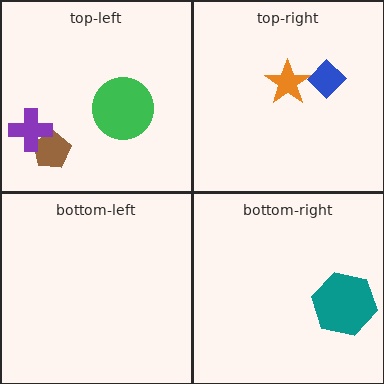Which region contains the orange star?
The top-right region.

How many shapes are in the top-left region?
3.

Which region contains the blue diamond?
The top-right region.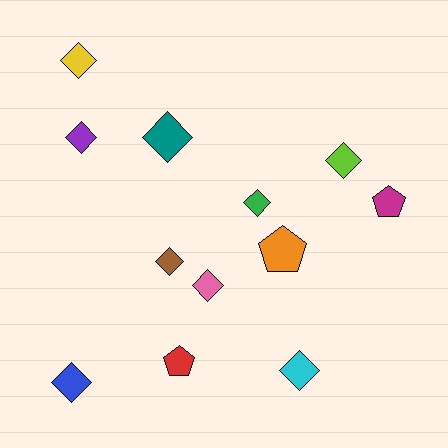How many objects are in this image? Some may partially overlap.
There are 12 objects.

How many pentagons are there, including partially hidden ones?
There are 3 pentagons.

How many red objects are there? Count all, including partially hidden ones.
There is 1 red object.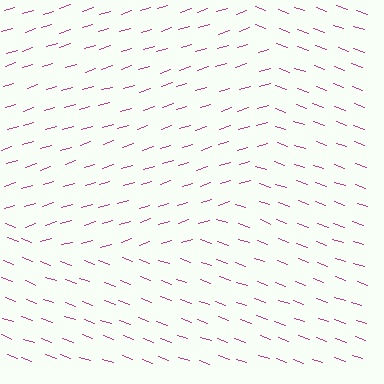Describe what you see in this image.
The image is filled with small magenta line segments. A circle region in the image has lines oriented differently from the surrounding lines, creating a visible texture boundary.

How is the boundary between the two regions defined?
The boundary is defined purely by a change in line orientation (approximately 37 degrees difference). All lines are the same color and thickness.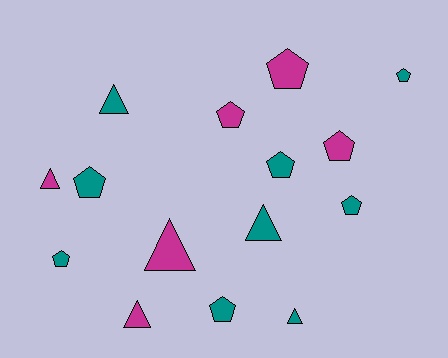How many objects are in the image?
There are 15 objects.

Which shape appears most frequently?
Pentagon, with 9 objects.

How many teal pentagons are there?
There are 6 teal pentagons.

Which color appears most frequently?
Teal, with 9 objects.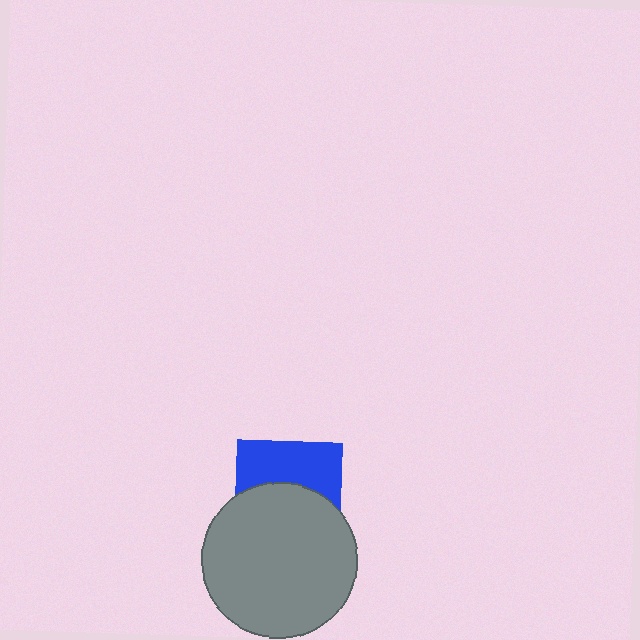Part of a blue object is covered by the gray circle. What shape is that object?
It is a square.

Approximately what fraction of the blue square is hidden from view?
Roughly 54% of the blue square is hidden behind the gray circle.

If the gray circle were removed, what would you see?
You would see the complete blue square.